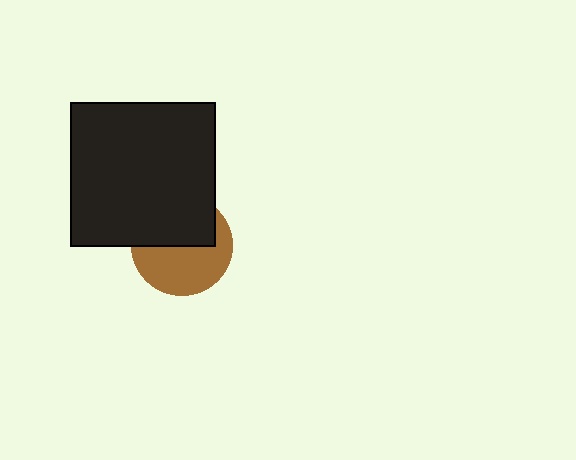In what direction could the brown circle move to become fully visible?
The brown circle could move down. That would shift it out from behind the black square entirely.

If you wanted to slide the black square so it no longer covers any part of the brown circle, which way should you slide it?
Slide it up — that is the most direct way to separate the two shapes.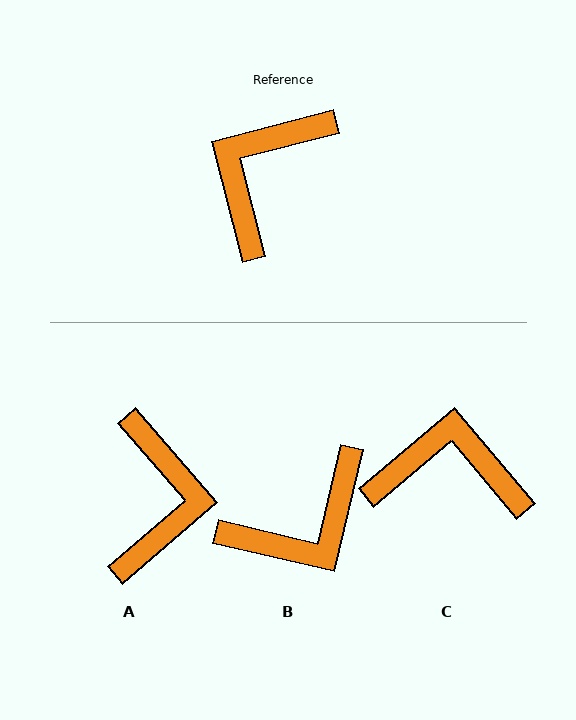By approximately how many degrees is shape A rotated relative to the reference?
Approximately 154 degrees clockwise.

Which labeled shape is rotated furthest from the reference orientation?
A, about 154 degrees away.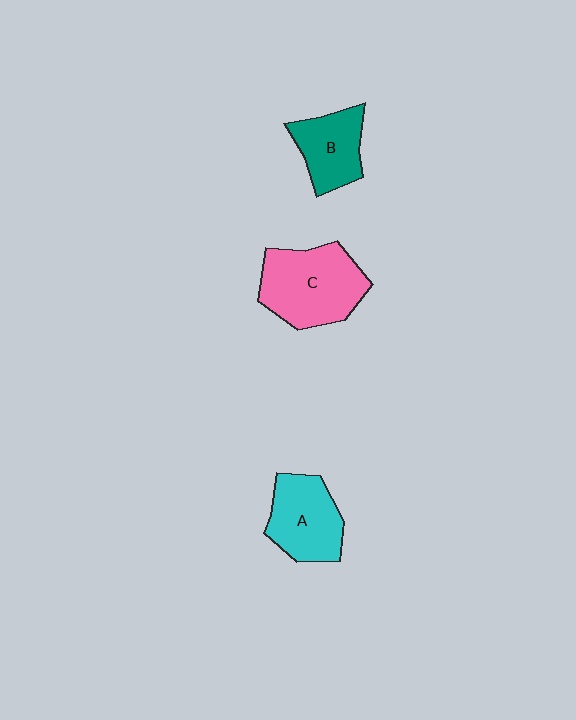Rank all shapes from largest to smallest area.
From largest to smallest: C (pink), A (cyan), B (teal).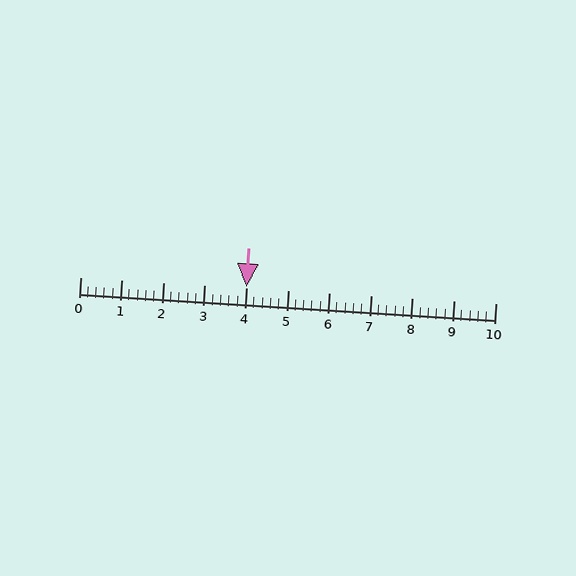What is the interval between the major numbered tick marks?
The major tick marks are spaced 1 units apart.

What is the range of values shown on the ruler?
The ruler shows values from 0 to 10.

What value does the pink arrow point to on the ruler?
The pink arrow points to approximately 4.0.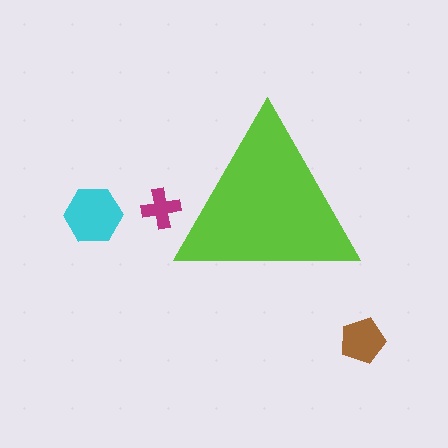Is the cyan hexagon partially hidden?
No, the cyan hexagon is fully visible.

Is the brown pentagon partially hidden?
No, the brown pentagon is fully visible.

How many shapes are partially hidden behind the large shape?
1 shape is partially hidden.